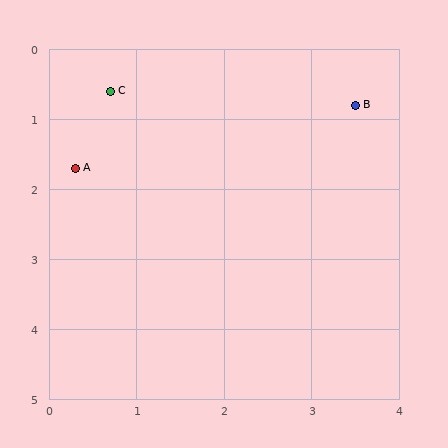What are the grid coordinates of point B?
Point B is at approximately (3.5, 0.8).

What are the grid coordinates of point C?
Point C is at approximately (0.7, 0.6).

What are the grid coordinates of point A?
Point A is at approximately (0.3, 1.7).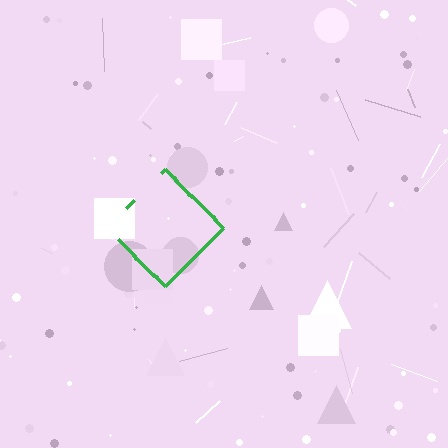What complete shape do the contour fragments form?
The contour fragments form a diamond.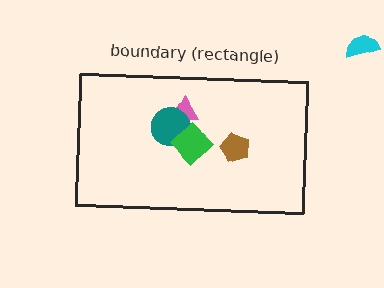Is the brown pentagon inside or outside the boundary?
Inside.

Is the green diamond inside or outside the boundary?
Inside.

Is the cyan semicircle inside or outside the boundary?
Outside.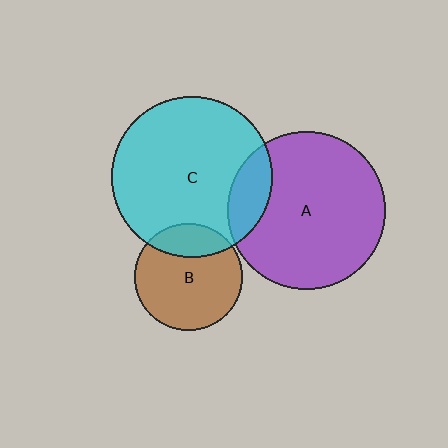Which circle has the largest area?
Circle C (cyan).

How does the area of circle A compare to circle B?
Approximately 2.2 times.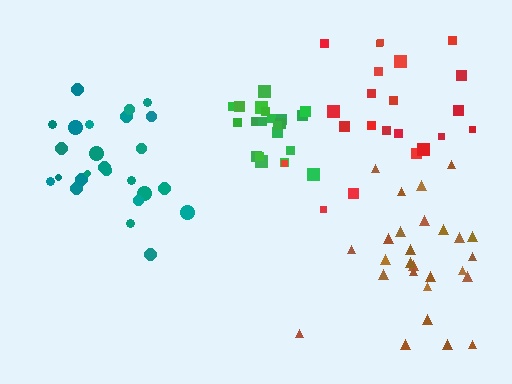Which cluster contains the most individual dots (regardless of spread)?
Brown (27).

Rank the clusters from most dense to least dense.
green, teal, red, brown.